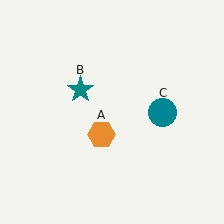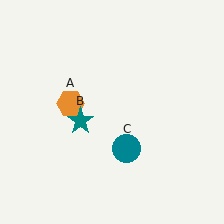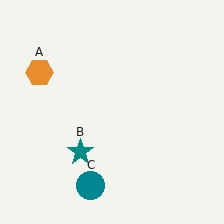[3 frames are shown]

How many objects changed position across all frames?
3 objects changed position: orange hexagon (object A), teal star (object B), teal circle (object C).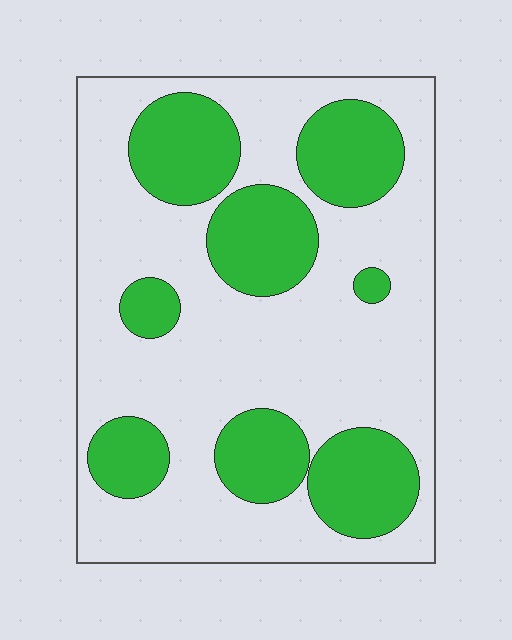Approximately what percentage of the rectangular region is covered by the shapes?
Approximately 30%.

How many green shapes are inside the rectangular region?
8.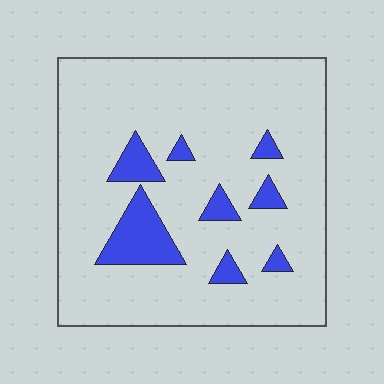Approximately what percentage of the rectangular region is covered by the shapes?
Approximately 10%.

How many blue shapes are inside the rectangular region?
8.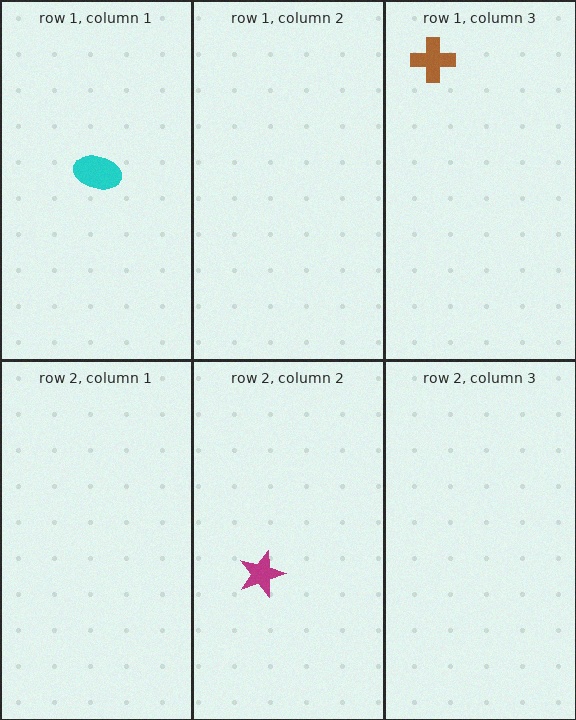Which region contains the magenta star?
The row 2, column 2 region.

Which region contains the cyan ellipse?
The row 1, column 1 region.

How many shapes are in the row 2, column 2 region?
1.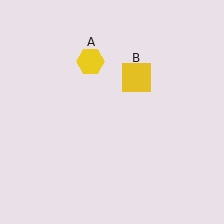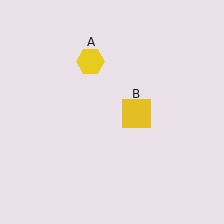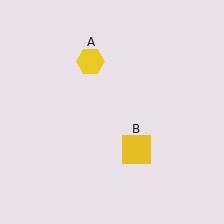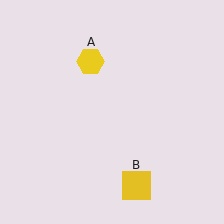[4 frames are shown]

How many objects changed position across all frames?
1 object changed position: yellow square (object B).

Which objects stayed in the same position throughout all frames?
Yellow hexagon (object A) remained stationary.